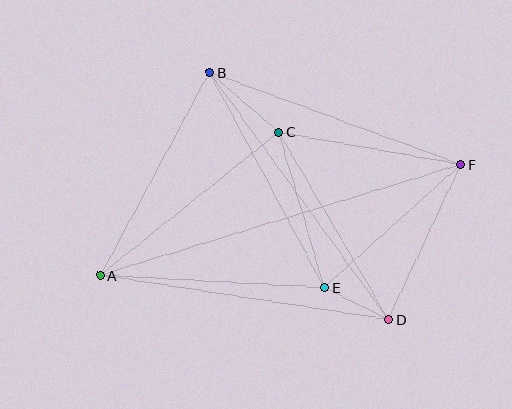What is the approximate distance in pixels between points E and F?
The distance between E and F is approximately 184 pixels.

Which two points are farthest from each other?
Points A and F are farthest from each other.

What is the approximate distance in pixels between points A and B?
The distance between A and B is approximately 230 pixels.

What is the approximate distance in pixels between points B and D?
The distance between B and D is approximately 305 pixels.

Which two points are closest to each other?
Points D and E are closest to each other.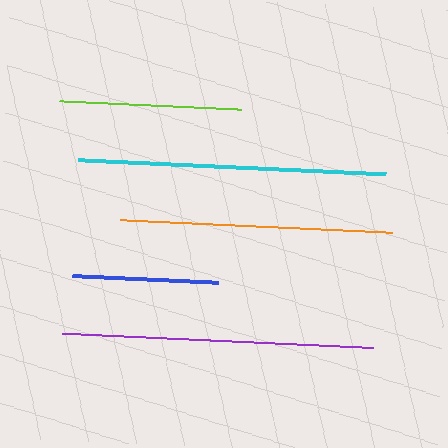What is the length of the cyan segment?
The cyan segment is approximately 307 pixels long.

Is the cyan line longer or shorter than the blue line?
The cyan line is longer than the blue line.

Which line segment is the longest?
The purple line is the longest at approximately 312 pixels.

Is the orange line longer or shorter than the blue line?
The orange line is longer than the blue line.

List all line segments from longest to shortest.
From longest to shortest: purple, cyan, orange, lime, blue.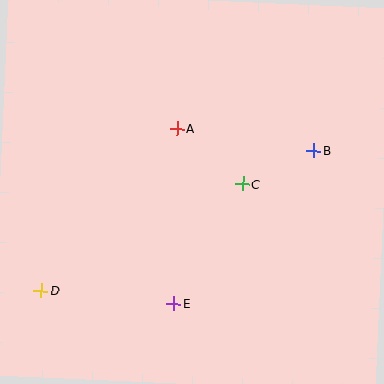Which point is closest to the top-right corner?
Point B is closest to the top-right corner.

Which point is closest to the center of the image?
Point C at (243, 184) is closest to the center.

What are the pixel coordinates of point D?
Point D is at (41, 291).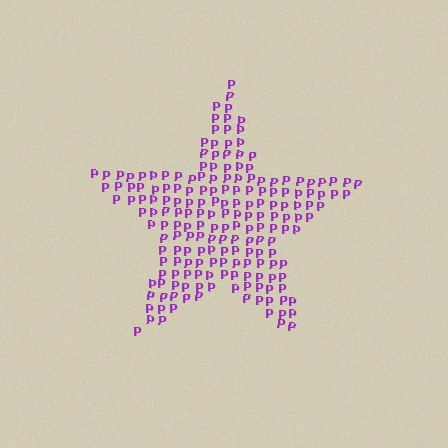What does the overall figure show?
The overall figure shows a star.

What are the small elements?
The small elements are letter P's.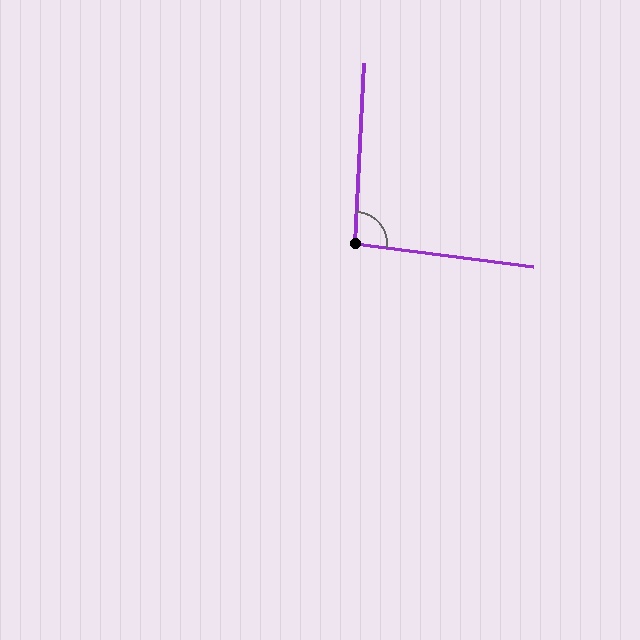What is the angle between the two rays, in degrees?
Approximately 95 degrees.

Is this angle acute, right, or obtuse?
It is approximately a right angle.